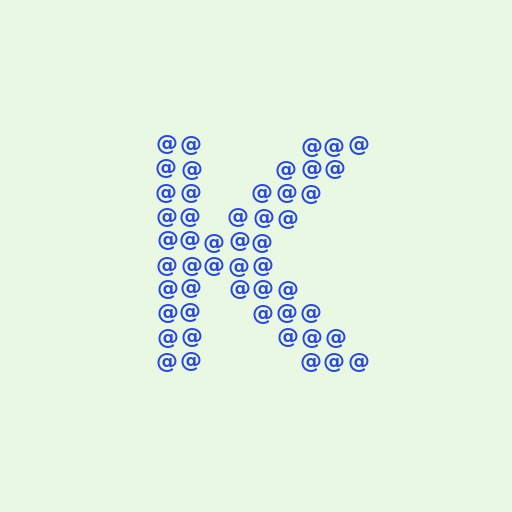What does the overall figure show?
The overall figure shows the letter K.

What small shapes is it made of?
It is made of small at signs.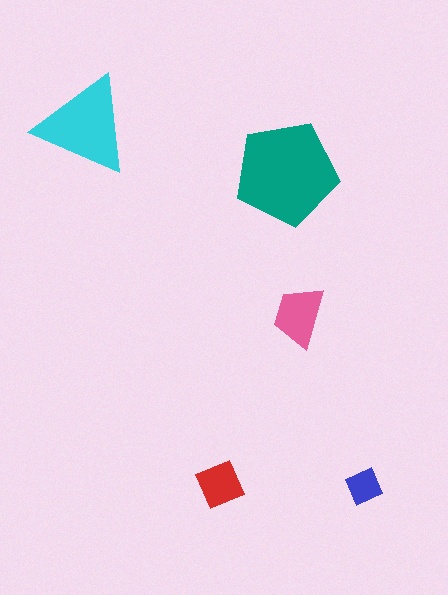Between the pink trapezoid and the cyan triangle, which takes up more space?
The cyan triangle.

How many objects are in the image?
There are 5 objects in the image.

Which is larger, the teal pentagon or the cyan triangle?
The teal pentagon.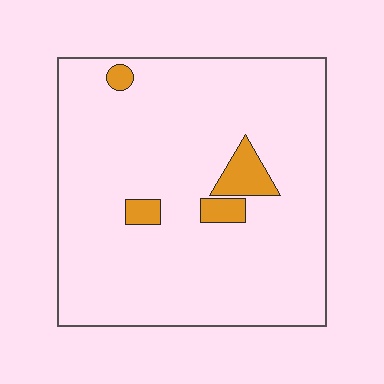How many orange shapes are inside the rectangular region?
4.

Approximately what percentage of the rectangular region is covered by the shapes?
Approximately 5%.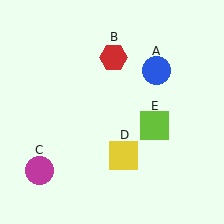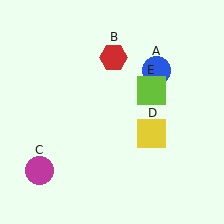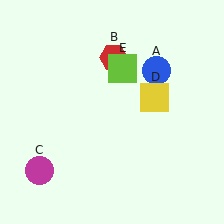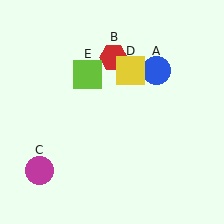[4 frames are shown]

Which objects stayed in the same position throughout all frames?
Blue circle (object A) and red hexagon (object B) and magenta circle (object C) remained stationary.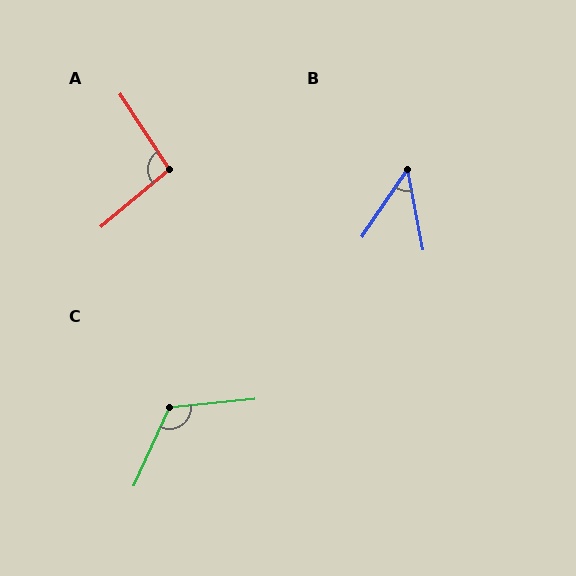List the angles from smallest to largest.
B (45°), A (97°), C (120°).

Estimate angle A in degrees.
Approximately 97 degrees.